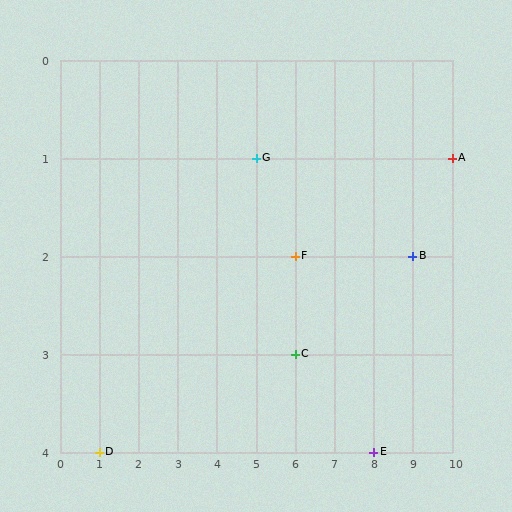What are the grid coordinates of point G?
Point G is at grid coordinates (5, 1).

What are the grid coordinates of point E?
Point E is at grid coordinates (8, 4).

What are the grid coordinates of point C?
Point C is at grid coordinates (6, 3).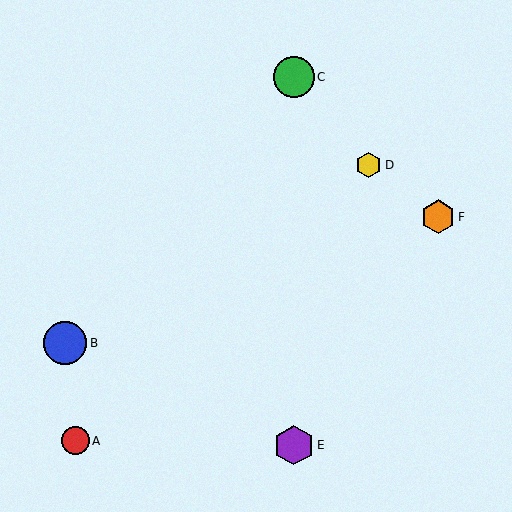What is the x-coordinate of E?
Object E is at x≈294.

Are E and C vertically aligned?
Yes, both are at x≈294.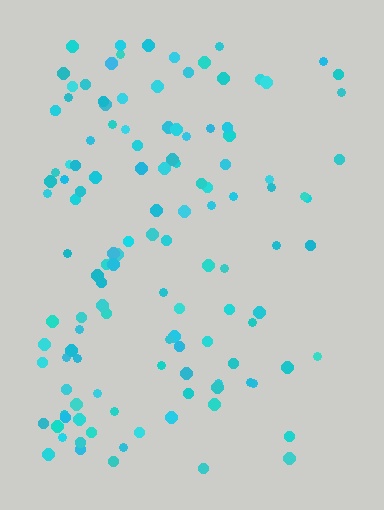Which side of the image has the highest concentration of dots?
The left.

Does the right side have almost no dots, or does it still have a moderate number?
Still a moderate number, just noticeably fewer than the left.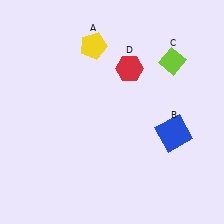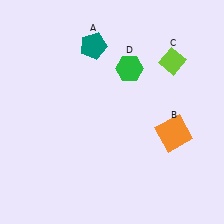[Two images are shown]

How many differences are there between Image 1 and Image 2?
There are 3 differences between the two images.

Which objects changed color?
A changed from yellow to teal. B changed from blue to orange. D changed from red to green.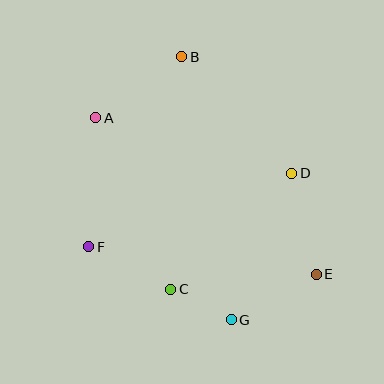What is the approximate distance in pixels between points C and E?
The distance between C and E is approximately 146 pixels.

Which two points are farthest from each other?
Points A and E are farthest from each other.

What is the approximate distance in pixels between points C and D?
The distance between C and D is approximately 167 pixels.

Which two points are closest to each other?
Points C and G are closest to each other.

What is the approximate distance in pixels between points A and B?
The distance between A and B is approximately 106 pixels.